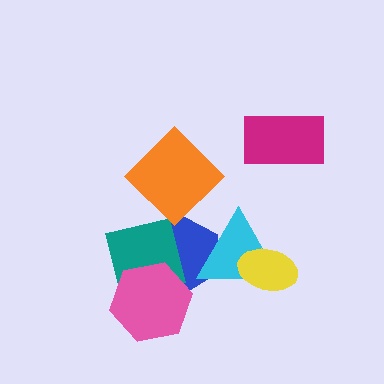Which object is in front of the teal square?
The pink hexagon is in front of the teal square.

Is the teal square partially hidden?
Yes, it is partially covered by another shape.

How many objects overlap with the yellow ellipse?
1 object overlaps with the yellow ellipse.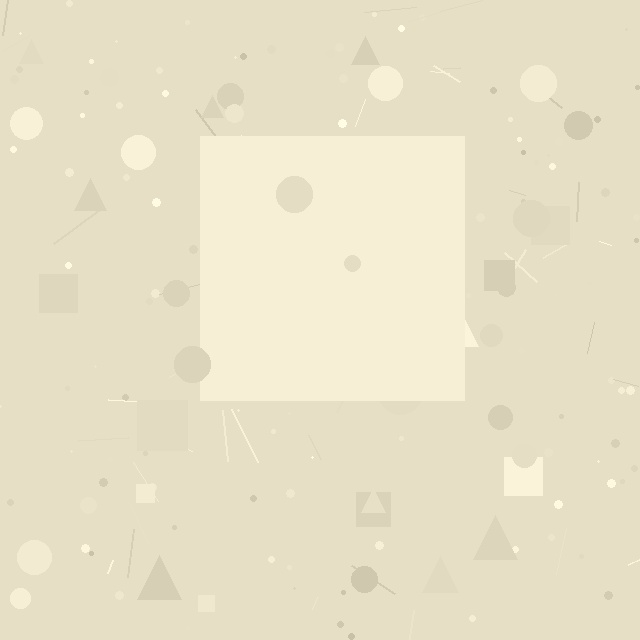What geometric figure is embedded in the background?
A square is embedded in the background.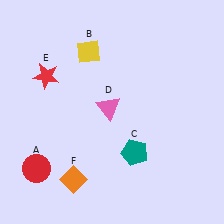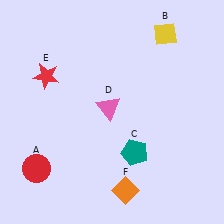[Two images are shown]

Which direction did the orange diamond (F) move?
The orange diamond (F) moved right.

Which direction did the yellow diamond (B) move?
The yellow diamond (B) moved right.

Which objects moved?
The objects that moved are: the yellow diamond (B), the orange diamond (F).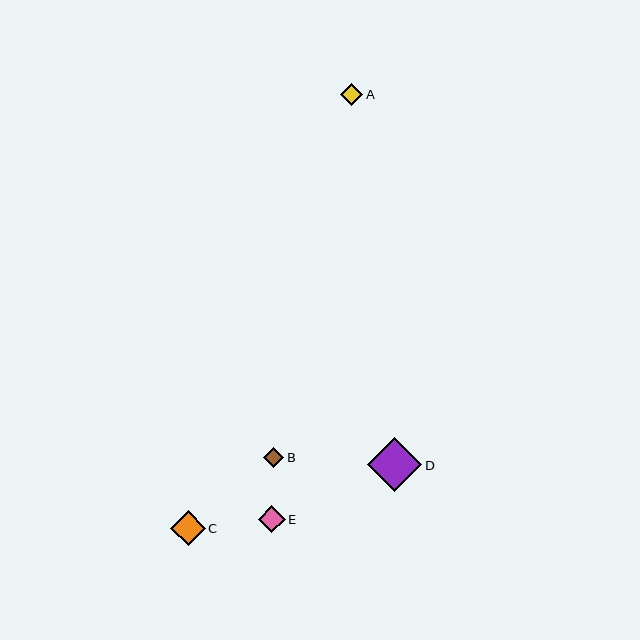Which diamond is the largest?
Diamond D is the largest with a size of approximately 54 pixels.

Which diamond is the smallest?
Diamond B is the smallest with a size of approximately 20 pixels.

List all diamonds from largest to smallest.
From largest to smallest: D, C, E, A, B.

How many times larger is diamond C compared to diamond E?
Diamond C is approximately 1.3 times the size of diamond E.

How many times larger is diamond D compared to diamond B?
Diamond D is approximately 2.7 times the size of diamond B.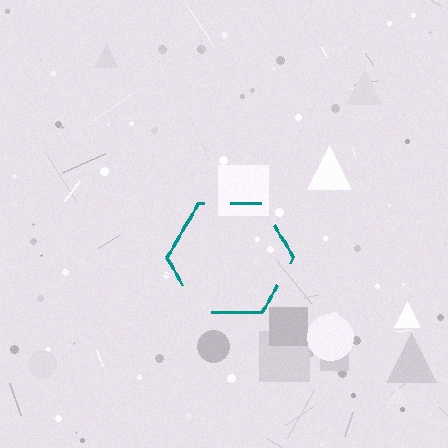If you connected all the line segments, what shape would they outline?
They would outline a hexagon.